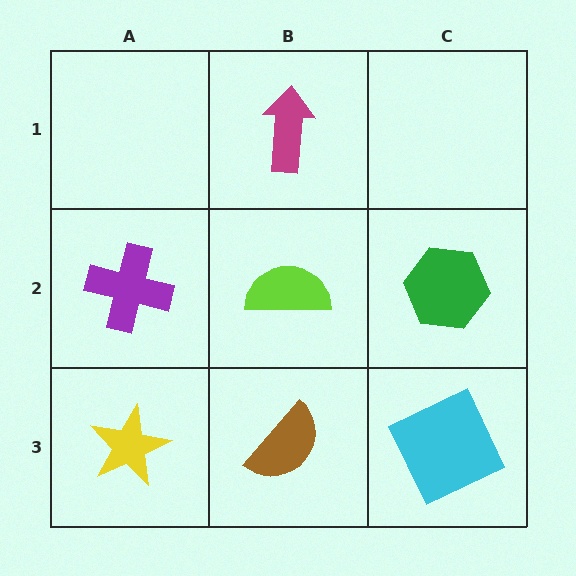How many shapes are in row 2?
3 shapes.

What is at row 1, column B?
A magenta arrow.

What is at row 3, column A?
A yellow star.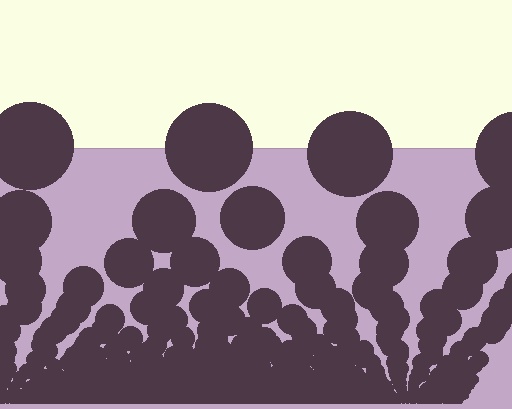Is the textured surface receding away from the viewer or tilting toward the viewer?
The surface appears to tilt toward the viewer. Texture elements get larger and sparser toward the top.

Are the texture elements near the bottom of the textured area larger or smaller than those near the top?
Smaller. The gradient is inverted — elements near the bottom are smaller and denser.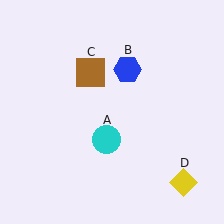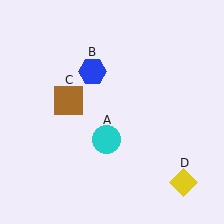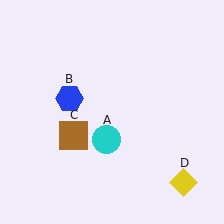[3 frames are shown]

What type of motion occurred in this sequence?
The blue hexagon (object B), brown square (object C) rotated counterclockwise around the center of the scene.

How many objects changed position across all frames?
2 objects changed position: blue hexagon (object B), brown square (object C).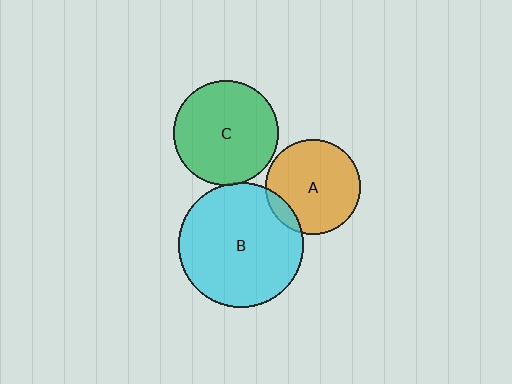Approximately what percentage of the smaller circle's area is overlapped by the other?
Approximately 10%.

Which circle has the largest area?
Circle B (cyan).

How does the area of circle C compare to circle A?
Approximately 1.2 times.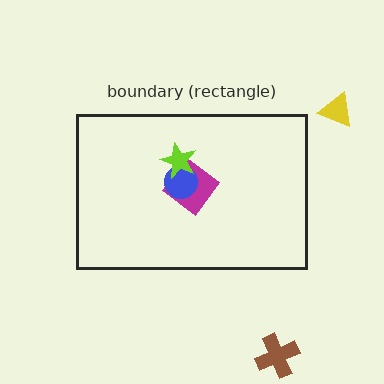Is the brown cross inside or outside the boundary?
Outside.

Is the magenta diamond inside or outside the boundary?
Inside.